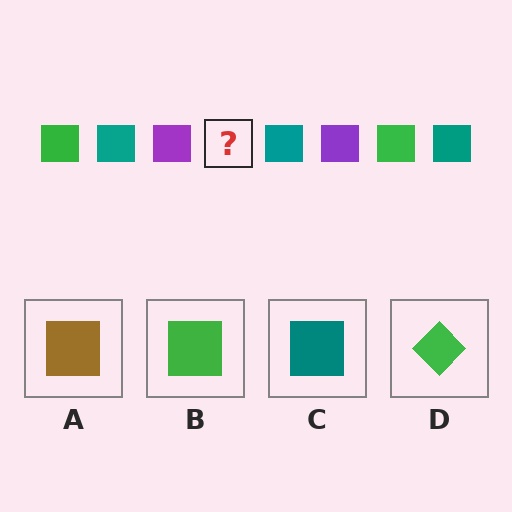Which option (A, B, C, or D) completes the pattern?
B.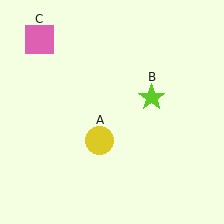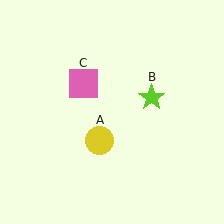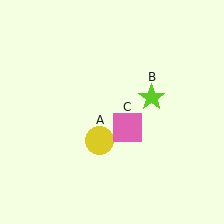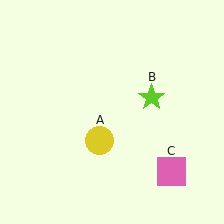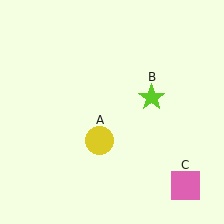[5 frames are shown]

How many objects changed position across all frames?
1 object changed position: pink square (object C).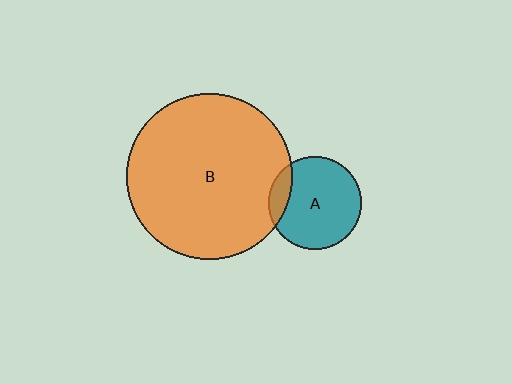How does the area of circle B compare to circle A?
Approximately 3.2 times.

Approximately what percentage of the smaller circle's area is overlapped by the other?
Approximately 15%.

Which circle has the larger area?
Circle B (orange).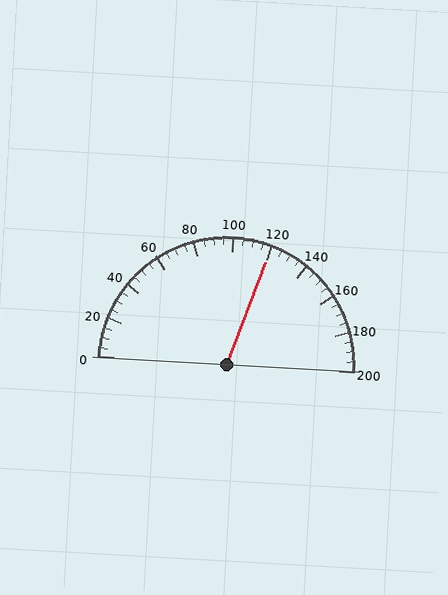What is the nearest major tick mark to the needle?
The nearest major tick mark is 120.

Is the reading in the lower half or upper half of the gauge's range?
The reading is in the upper half of the range (0 to 200).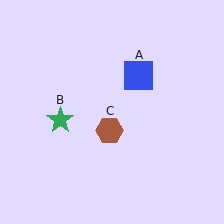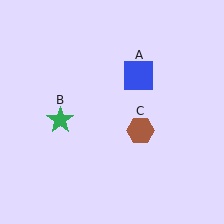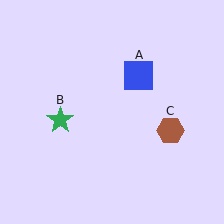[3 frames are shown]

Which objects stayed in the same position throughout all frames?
Blue square (object A) and green star (object B) remained stationary.